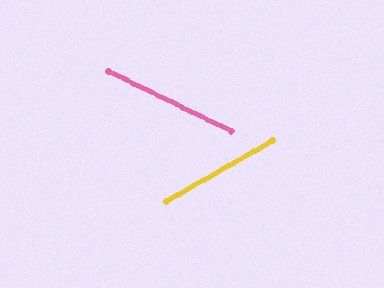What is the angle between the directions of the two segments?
Approximately 56 degrees.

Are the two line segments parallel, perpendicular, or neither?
Neither parallel nor perpendicular — they differ by about 56°.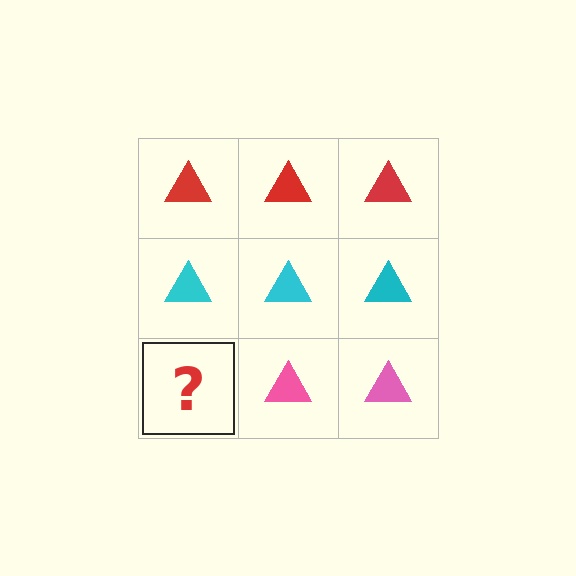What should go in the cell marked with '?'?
The missing cell should contain a pink triangle.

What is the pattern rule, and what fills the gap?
The rule is that each row has a consistent color. The gap should be filled with a pink triangle.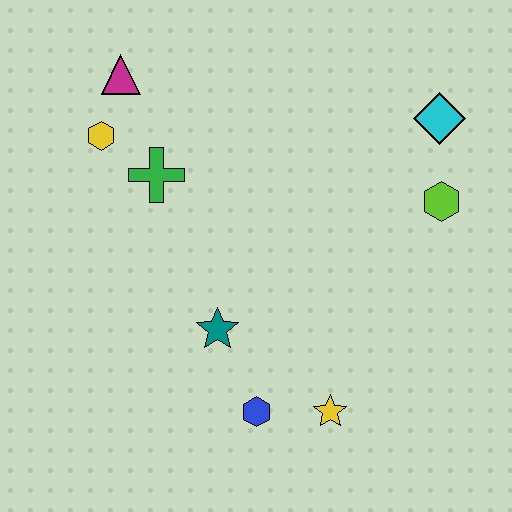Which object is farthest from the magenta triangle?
The yellow star is farthest from the magenta triangle.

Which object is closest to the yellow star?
The blue hexagon is closest to the yellow star.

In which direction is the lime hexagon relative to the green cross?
The lime hexagon is to the right of the green cross.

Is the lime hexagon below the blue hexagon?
No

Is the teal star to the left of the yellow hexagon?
No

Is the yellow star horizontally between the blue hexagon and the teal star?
No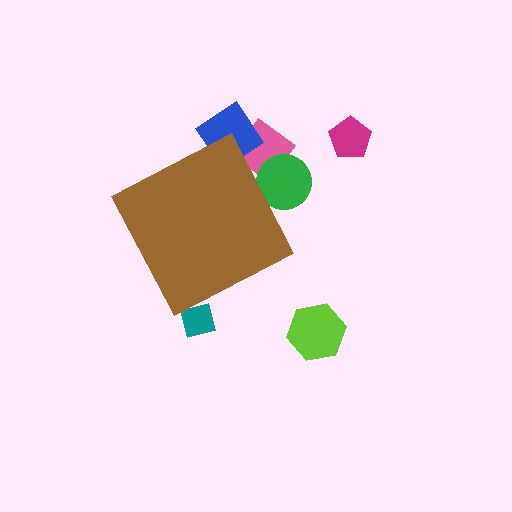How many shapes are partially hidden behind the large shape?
4 shapes are partially hidden.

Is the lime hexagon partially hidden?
No, the lime hexagon is fully visible.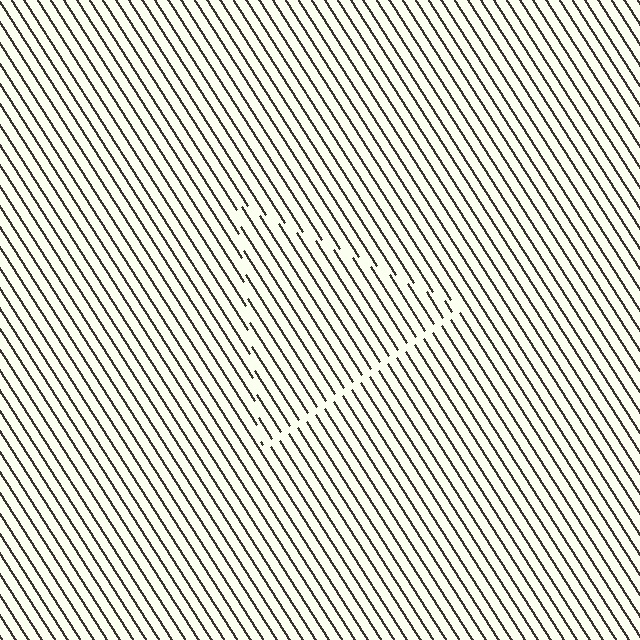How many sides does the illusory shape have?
3 sides — the line-ends trace a triangle.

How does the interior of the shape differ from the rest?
The interior of the shape contains the same grating, shifted by half a period — the contour is defined by the phase discontinuity where line-ends from the inner and outer gratings abut.